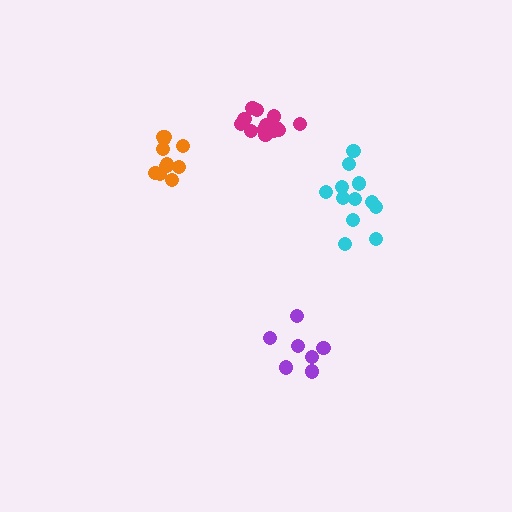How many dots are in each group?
Group 1: 11 dots, Group 2: 7 dots, Group 3: 12 dots, Group 4: 13 dots (43 total).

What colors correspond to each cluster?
The clusters are colored: orange, purple, cyan, magenta.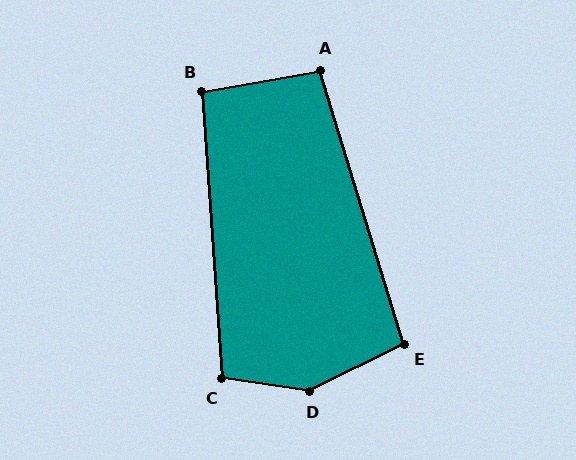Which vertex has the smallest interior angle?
B, at approximately 96 degrees.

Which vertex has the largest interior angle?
D, at approximately 145 degrees.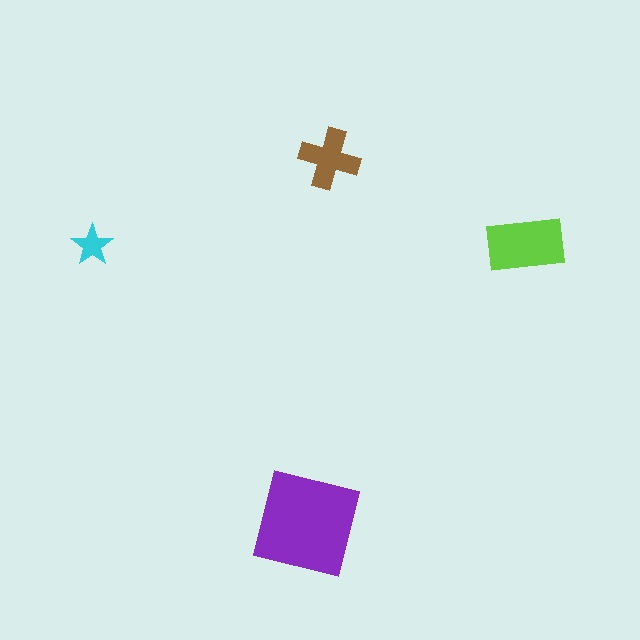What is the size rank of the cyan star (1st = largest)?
4th.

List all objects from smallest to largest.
The cyan star, the brown cross, the lime rectangle, the purple square.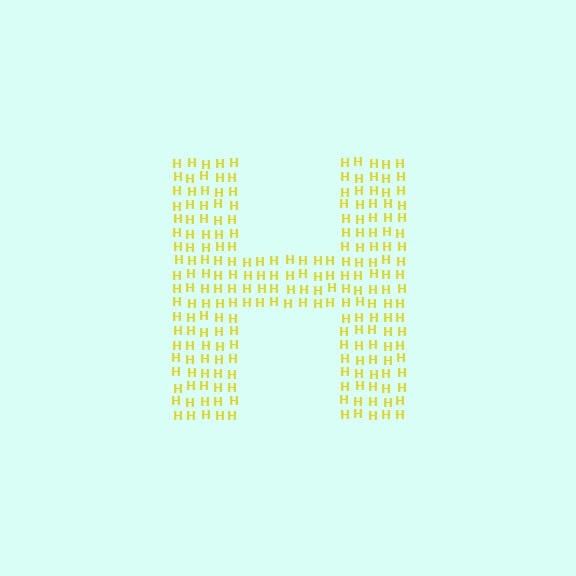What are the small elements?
The small elements are letter H's.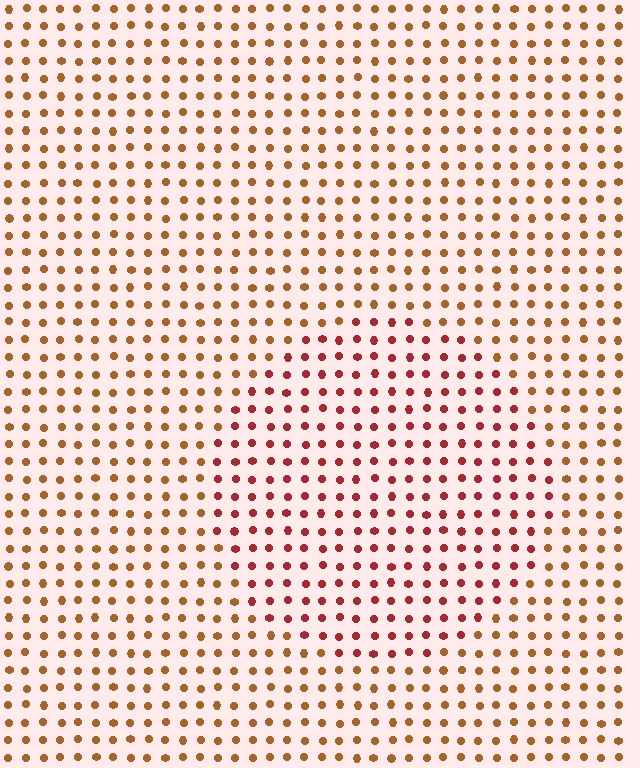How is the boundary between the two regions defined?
The boundary is defined purely by a slight shift in hue (about 35 degrees). Spacing, size, and orientation are identical on both sides.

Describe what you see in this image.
The image is filled with small brown elements in a uniform arrangement. A circle-shaped region is visible where the elements are tinted to a slightly different hue, forming a subtle color boundary.